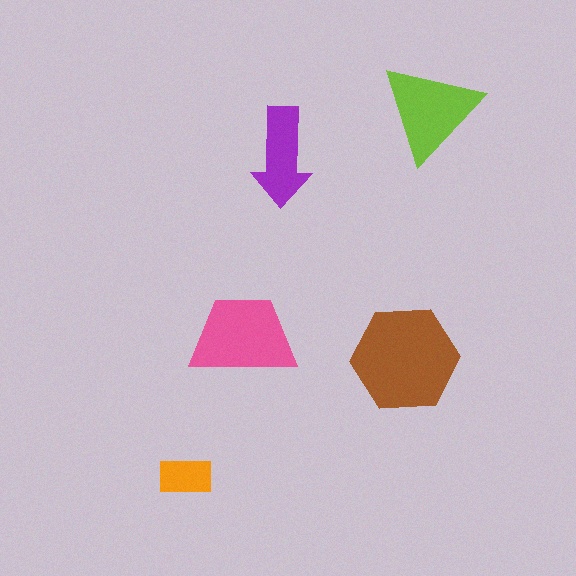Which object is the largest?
The brown hexagon.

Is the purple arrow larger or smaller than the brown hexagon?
Smaller.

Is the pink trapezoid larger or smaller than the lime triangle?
Larger.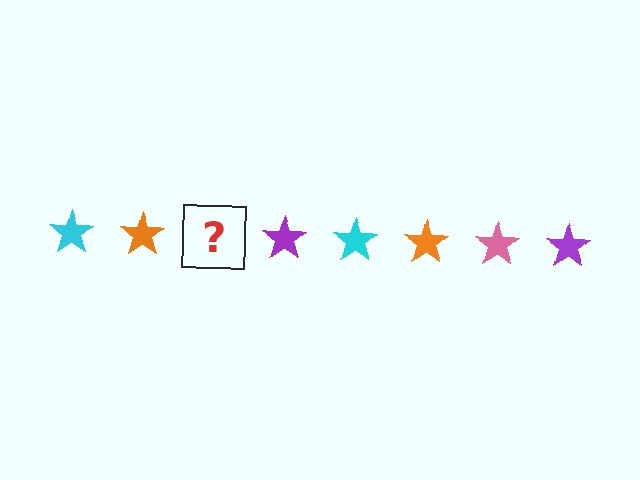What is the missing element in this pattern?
The missing element is a pink star.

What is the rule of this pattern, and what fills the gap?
The rule is that the pattern cycles through cyan, orange, pink, purple stars. The gap should be filled with a pink star.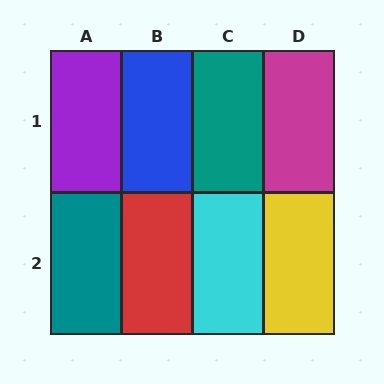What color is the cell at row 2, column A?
Teal.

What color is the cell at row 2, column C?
Cyan.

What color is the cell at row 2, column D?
Yellow.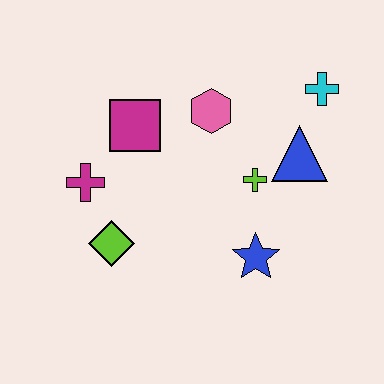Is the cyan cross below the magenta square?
No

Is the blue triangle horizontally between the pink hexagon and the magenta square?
No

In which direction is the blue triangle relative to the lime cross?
The blue triangle is to the right of the lime cross.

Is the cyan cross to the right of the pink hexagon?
Yes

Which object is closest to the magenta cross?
The lime diamond is closest to the magenta cross.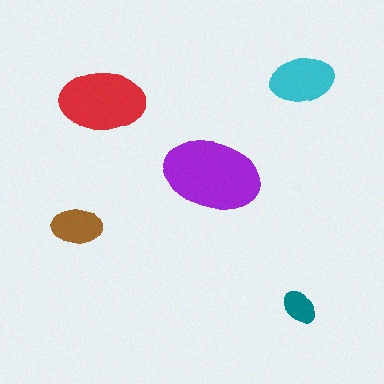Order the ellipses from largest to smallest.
the purple one, the red one, the cyan one, the brown one, the teal one.